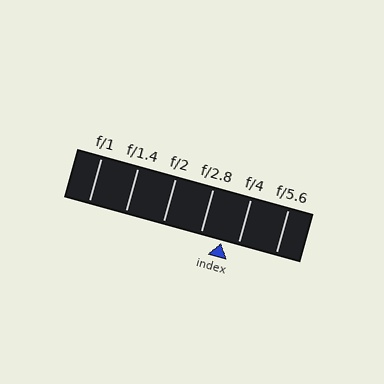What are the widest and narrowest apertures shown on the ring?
The widest aperture shown is f/1 and the narrowest is f/5.6.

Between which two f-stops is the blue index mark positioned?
The index mark is between f/2.8 and f/4.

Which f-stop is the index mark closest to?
The index mark is closest to f/4.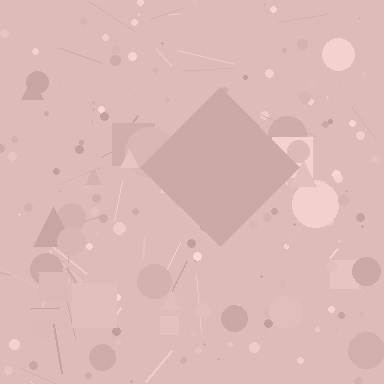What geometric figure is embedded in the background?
A diamond is embedded in the background.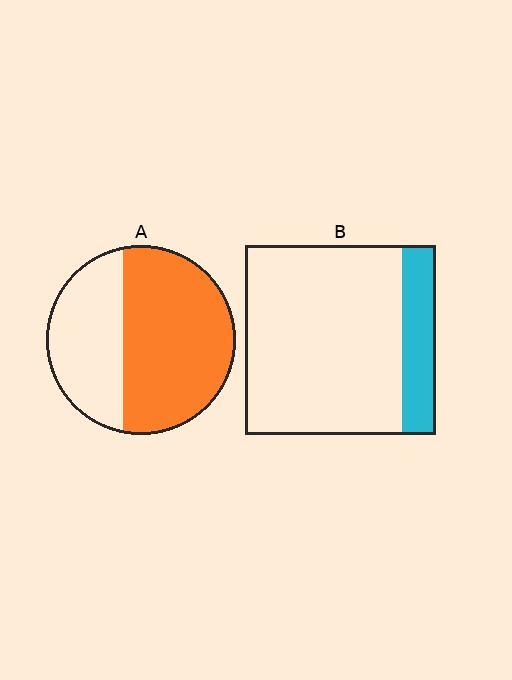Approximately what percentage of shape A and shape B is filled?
A is approximately 60% and B is approximately 20%.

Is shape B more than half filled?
No.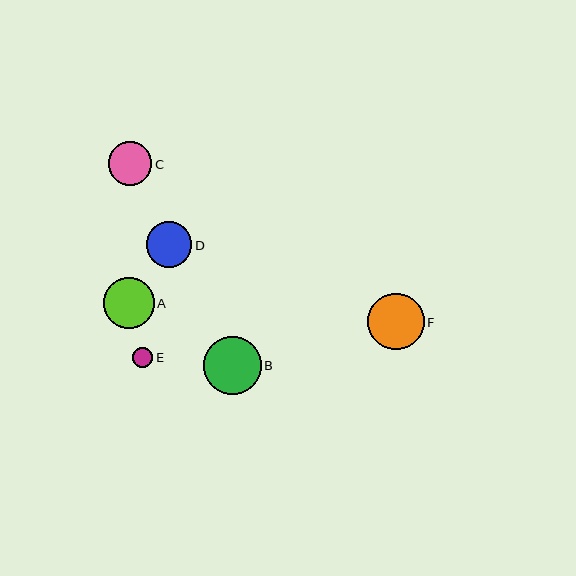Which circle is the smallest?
Circle E is the smallest with a size of approximately 20 pixels.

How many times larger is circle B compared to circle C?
Circle B is approximately 1.3 times the size of circle C.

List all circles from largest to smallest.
From largest to smallest: B, F, A, D, C, E.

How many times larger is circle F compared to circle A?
Circle F is approximately 1.1 times the size of circle A.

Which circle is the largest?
Circle B is the largest with a size of approximately 58 pixels.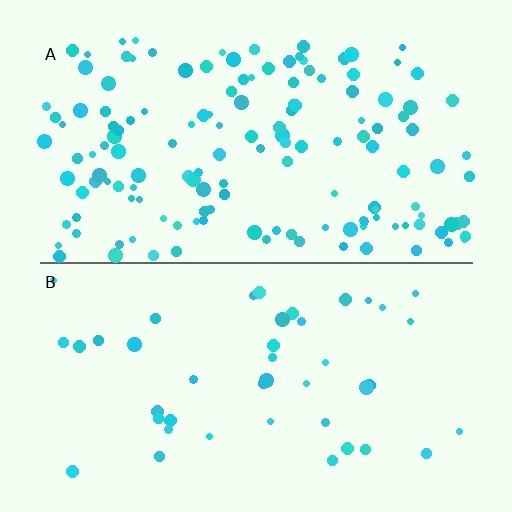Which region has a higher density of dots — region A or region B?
A (the top).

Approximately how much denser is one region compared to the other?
Approximately 3.4× — region A over region B.